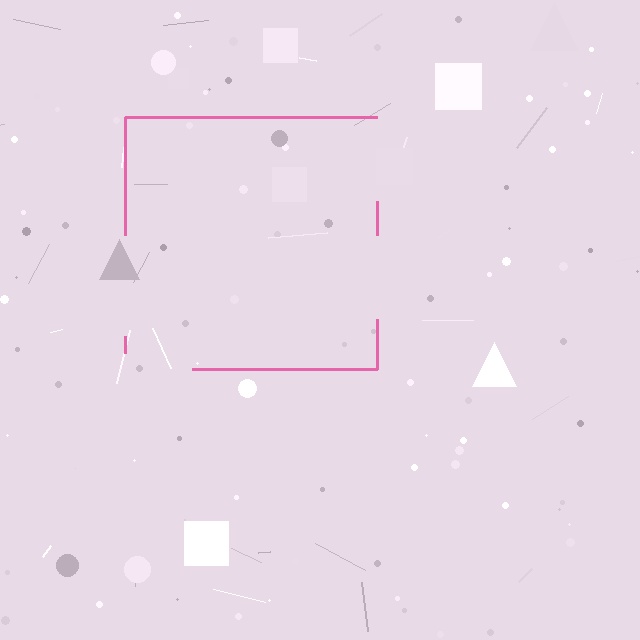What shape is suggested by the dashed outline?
The dashed outline suggests a square.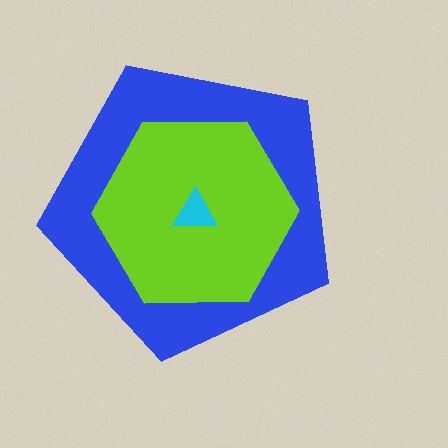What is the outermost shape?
The blue pentagon.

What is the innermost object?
The cyan triangle.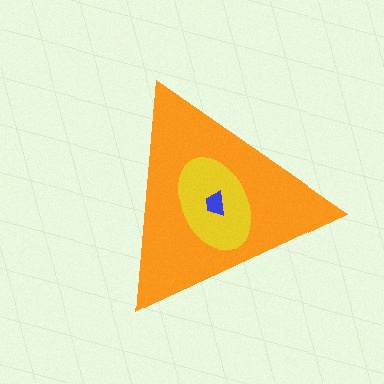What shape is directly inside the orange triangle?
The yellow ellipse.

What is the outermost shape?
The orange triangle.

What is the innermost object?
The blue trapezoid.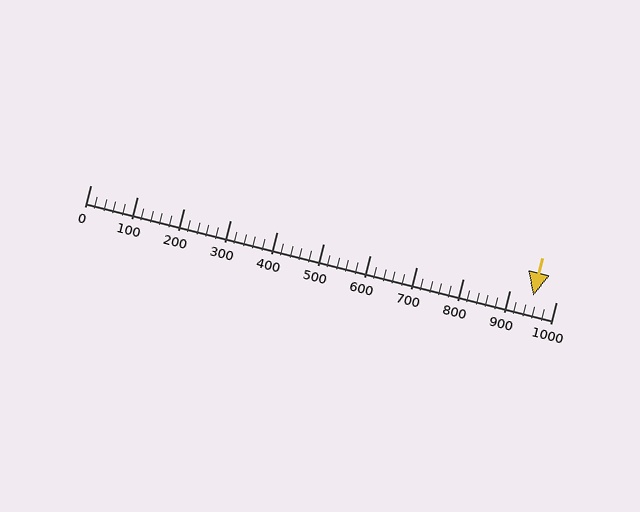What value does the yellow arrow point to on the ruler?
The yellow arrow points to approximately 950.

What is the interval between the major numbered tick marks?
The major tick marks are spaced 100 units apart.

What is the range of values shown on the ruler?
The ruler shows values from 0 to 1000.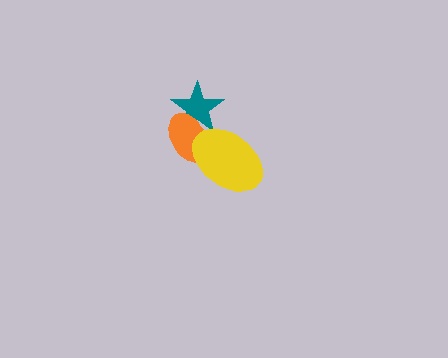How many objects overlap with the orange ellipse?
2 objects overlap with the orange ellipse.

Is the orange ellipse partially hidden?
Yes, it is partially covered by another shape.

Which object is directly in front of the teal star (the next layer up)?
The orange ellipse is directly in front of the teal star.